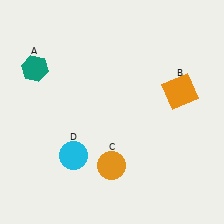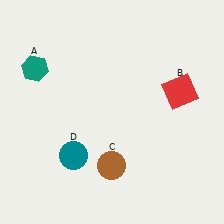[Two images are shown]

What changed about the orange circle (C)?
In Image 1, C is orange. In Image 2, it changed to brown.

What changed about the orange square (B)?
In Image 1, B is orange. In Image 2, it changed to red.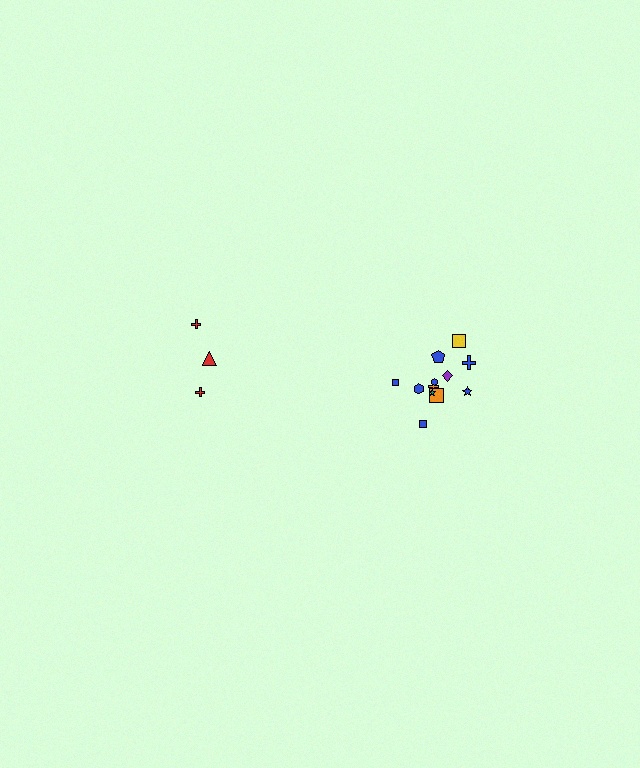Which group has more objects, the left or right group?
The right group.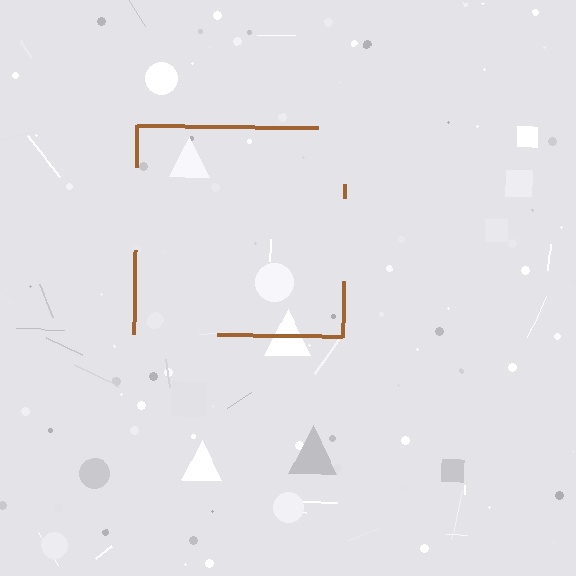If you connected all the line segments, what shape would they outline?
They would outline a square.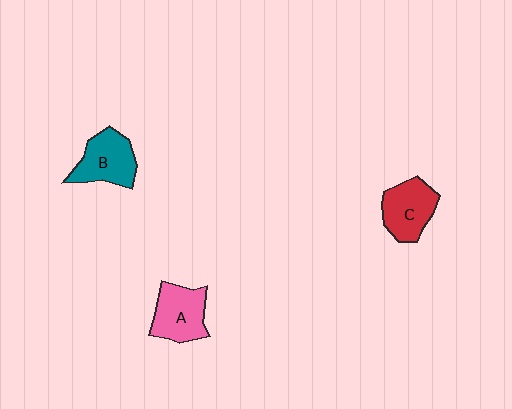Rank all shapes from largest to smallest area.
From largest to smallest: B (teal), A (pink), C (red).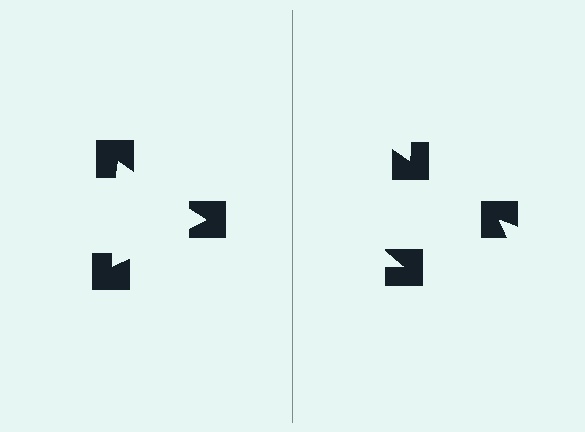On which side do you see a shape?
An illusory triangle appears on the left side. On the right side the wedge cuts are rotated, so no coherent shape forms.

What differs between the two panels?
The notched squares are positioned identically on both sides; only the wedge orientations differ. On the left they align to a triangle; on the right they are misaligned.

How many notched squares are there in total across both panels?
6 — 3 on each side.